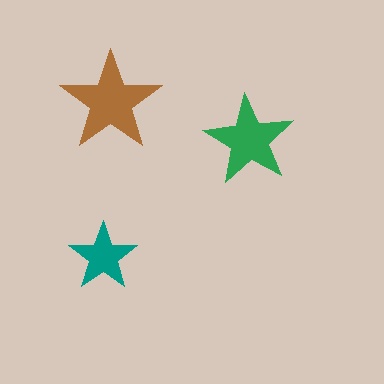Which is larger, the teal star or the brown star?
The brown one.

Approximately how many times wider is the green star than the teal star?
About 1.5 times wider.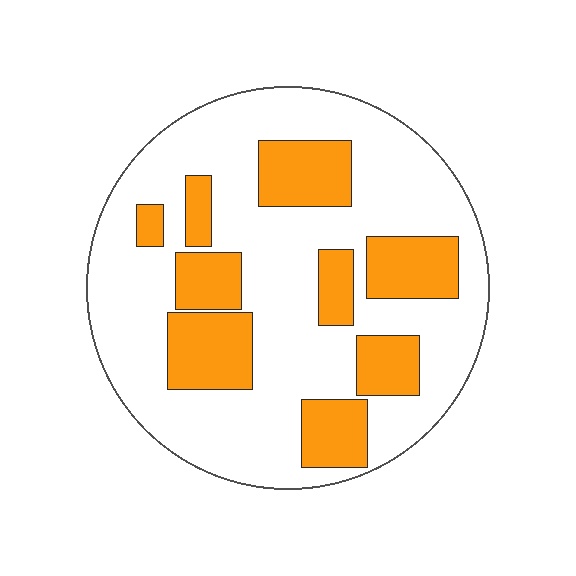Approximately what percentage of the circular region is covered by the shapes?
Approximately 30%.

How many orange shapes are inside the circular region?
9.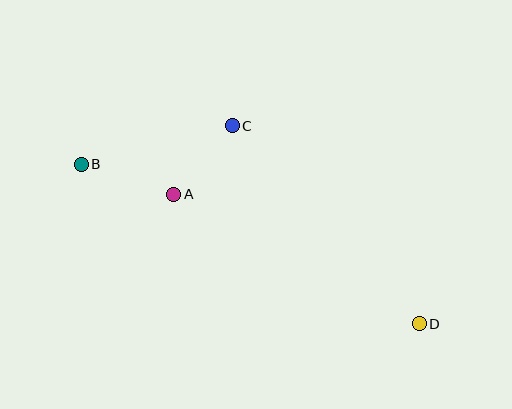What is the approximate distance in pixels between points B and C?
The distance between B and C is approximately 156 pixels.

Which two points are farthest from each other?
Points B and D are farthest from each other.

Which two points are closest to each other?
Points A and C are closest to each other.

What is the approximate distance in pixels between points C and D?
The distance between C and D is approximately 272 pixels.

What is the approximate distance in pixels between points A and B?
The distance between A and B is approximately 97 pixels.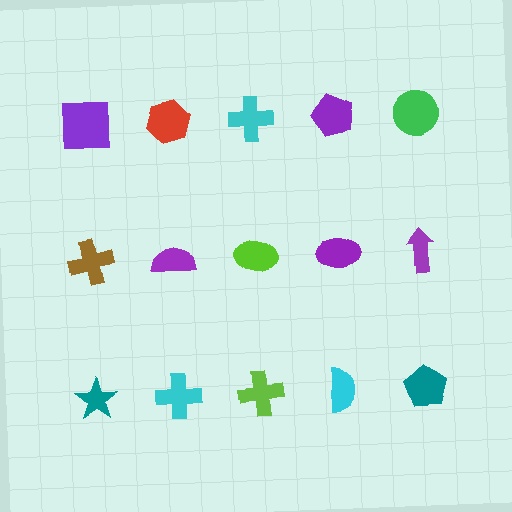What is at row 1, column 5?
A green circle.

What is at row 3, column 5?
A teal pentagon.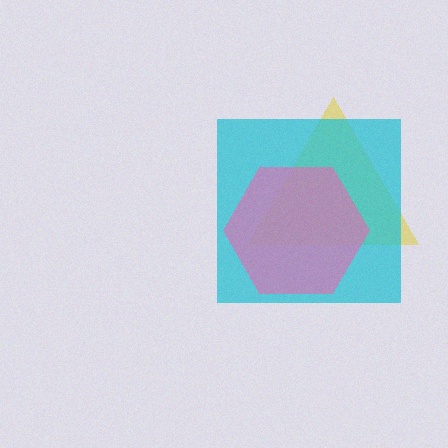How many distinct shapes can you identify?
There are 3 distinct shapes: a yellow triangle, a cyan square, a pink hexagon.